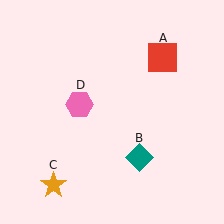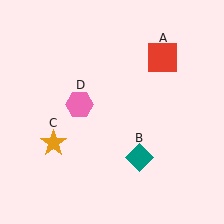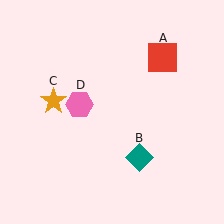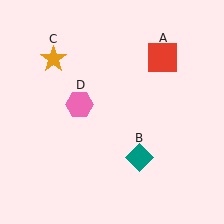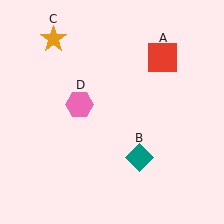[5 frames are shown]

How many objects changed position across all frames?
1 object changed position: orange star (object C).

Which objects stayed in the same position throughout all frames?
Red square (object A) and teal diamond (object B) and pink hexagon (object D) remained stationary.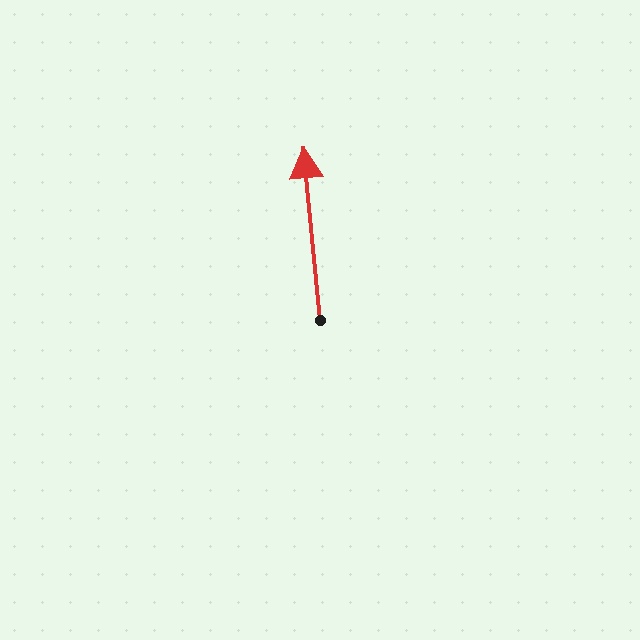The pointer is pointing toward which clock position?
Roughly 12 o'clock.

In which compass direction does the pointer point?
North.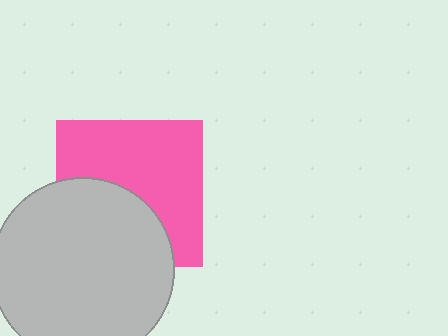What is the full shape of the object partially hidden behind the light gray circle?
The partially hidden object is a pink square.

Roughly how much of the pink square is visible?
About half of it is visible (roughly 59%).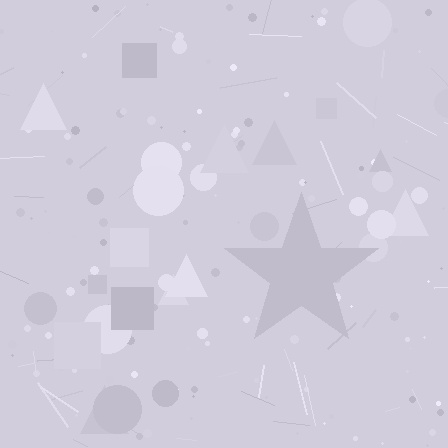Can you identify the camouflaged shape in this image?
The camouflaged shape is a star.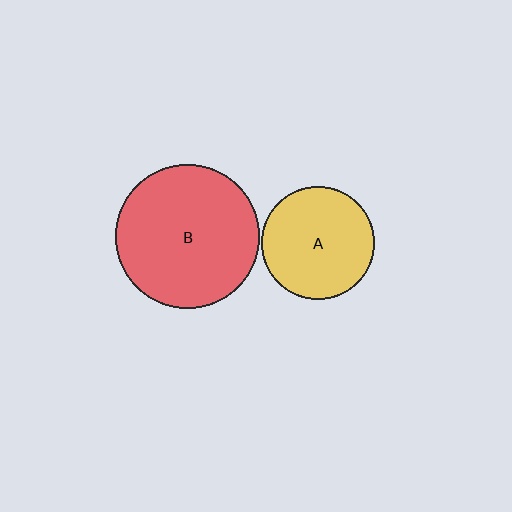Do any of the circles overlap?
No, none of the circles overlap.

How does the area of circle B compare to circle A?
Approximately 1.6 times.